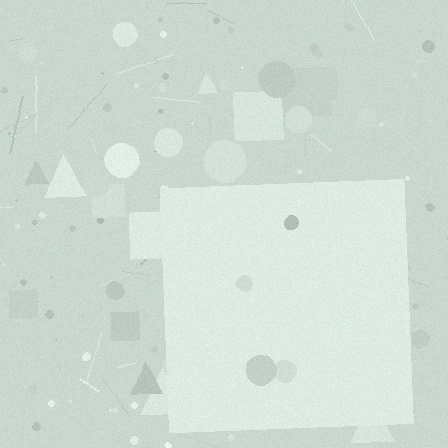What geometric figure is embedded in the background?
A square is embedded in the background.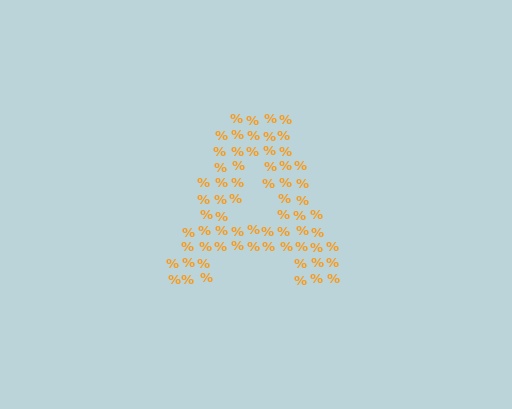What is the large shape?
The large shape is the letter A.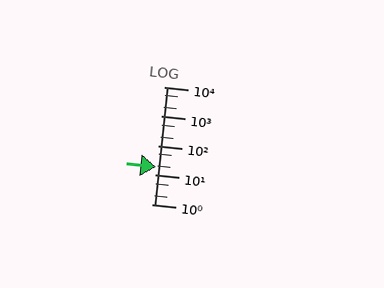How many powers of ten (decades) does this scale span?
The scale spans 4 decades, from 1 to 10000.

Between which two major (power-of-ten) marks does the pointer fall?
The pointer is between 10 and 100.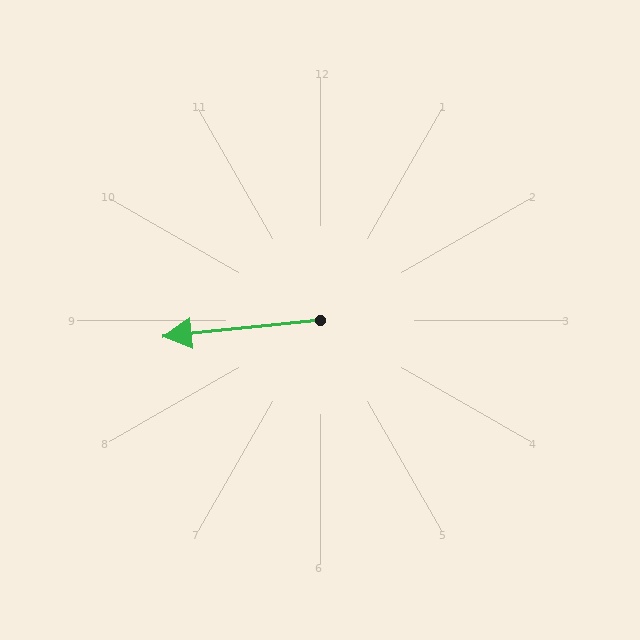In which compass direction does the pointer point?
West.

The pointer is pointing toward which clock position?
Roughly 9 o'clock.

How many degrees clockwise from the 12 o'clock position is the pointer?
Approximately 264 degrees.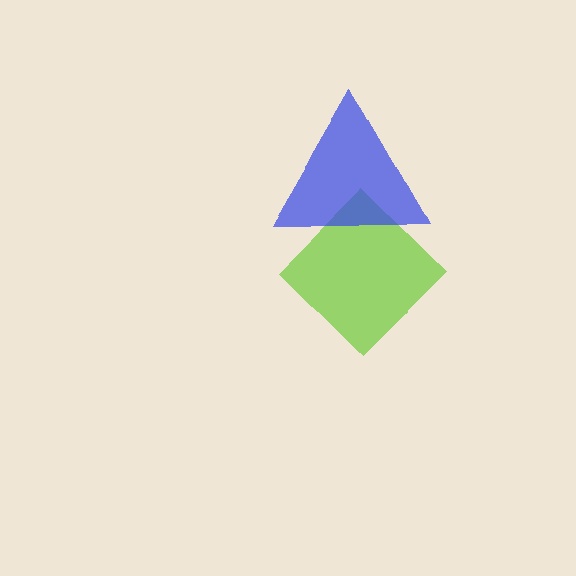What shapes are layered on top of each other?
The layered shapes are: a lime diamond, a blue triangle.